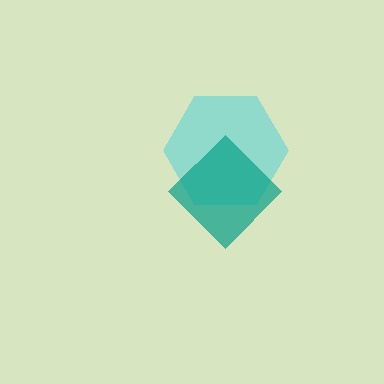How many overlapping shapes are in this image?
There are 2 overlapping shapes in the image.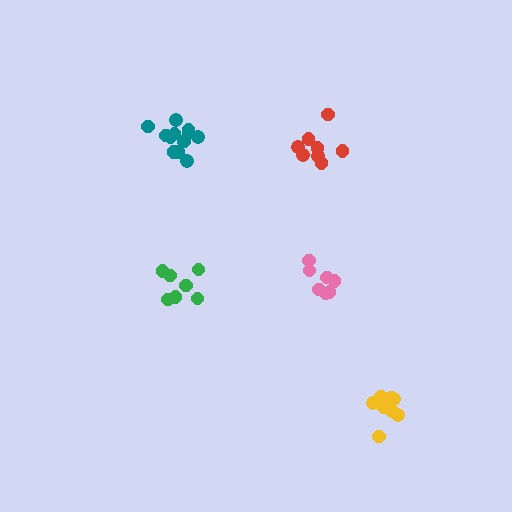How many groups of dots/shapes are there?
There are 5 groups.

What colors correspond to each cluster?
The clusters are colored: red, teal, pink, green, yellow.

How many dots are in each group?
Group 1: 8 dots, Group 2: 12 dots, Group 3: 7 dots, Group 4: 7 dots, Group 5: 11 dots (45 total).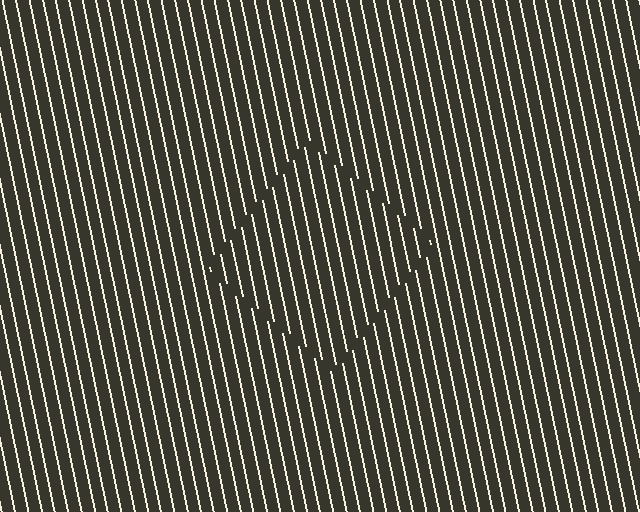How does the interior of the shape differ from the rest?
The interior of the shape contains the same grating, shifted by half a period — the contour is defined by the phase discontinuity where line-ends from the inner and outer gratings abut.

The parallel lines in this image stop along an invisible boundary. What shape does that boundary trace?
An illusory square. The interior of the shape contains the same grating, shifted by half a period — the contour is defined by the phase discontinuity where line-ends from the inner and outer gratings abut.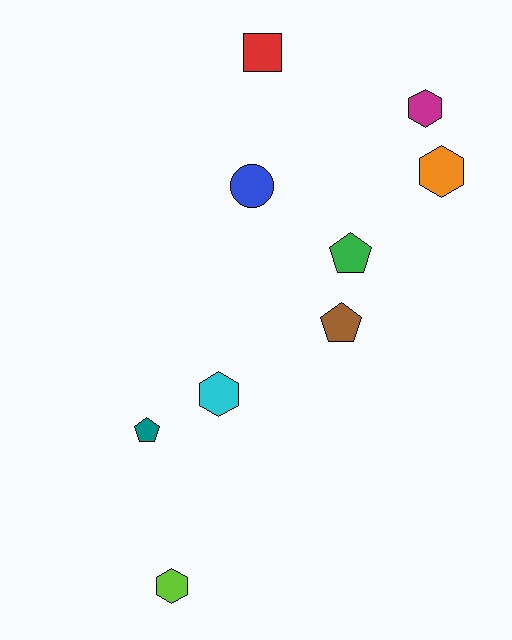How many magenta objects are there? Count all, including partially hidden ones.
There is 1 magenta object.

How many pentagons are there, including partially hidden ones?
There are 3 pentagons.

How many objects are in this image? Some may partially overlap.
There are 9 objects.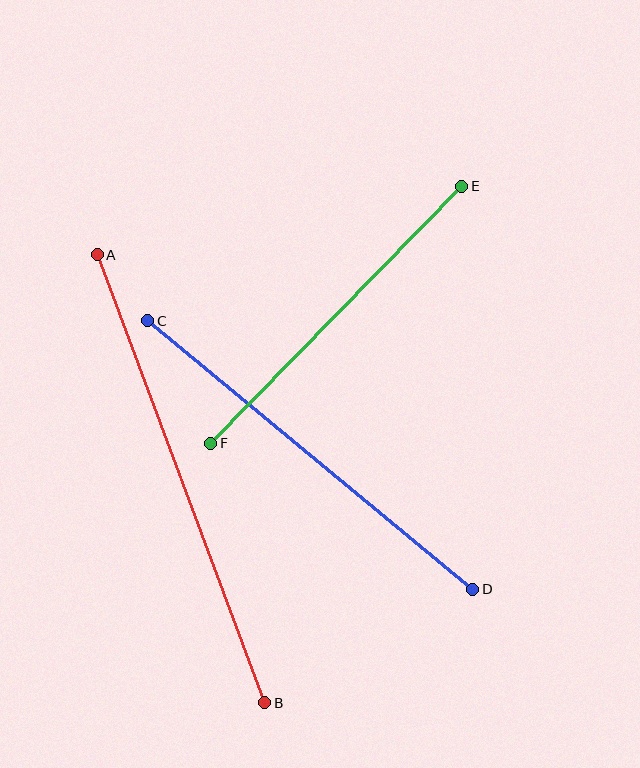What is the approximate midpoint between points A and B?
The midpoint is at approximately (181, 479) pixels.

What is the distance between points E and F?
The distance is approximately 359 pixels.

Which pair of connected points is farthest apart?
Points A and B are farthest apart.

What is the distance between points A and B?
The distance is approximately 478 pixels.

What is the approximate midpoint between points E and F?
The midpoint is at approximately (336, 315) pixels.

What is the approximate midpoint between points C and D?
The midpoint is at approximately (310, 455) pixels.